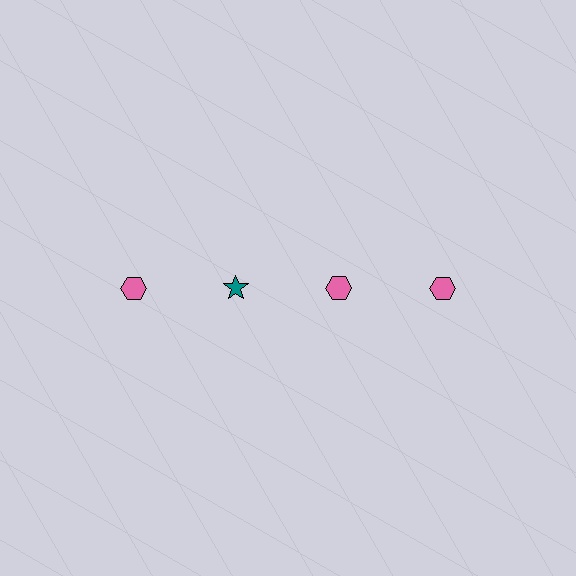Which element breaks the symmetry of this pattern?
The teal star in the top row, second from left column breaks the symmetry. All other shapes are pink hexagons.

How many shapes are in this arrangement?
There are 4 shapes arranged in a grid pattern.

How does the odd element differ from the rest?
It differs in both color (teal instead of pink) and shape (star instead of hexagon).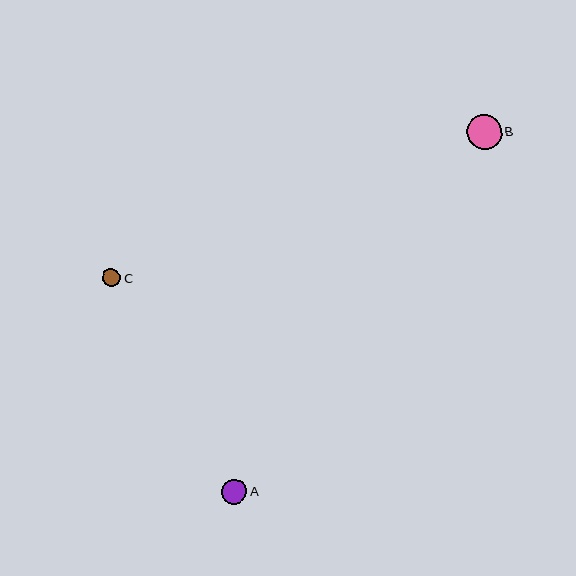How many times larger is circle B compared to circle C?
Circle B is approximately 2.0 times the size of circle C.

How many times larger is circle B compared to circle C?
Circle B is approximately 2.0 times the size of circle C.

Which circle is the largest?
Circle B is the largest with a size of approximately 35 pixels.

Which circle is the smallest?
Circle C is the smallest with a size of approximately 18 pixels.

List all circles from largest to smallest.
From largest to smallest: B, A, C.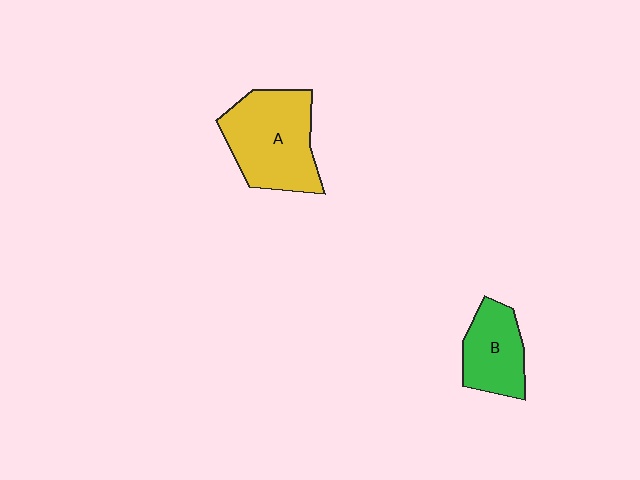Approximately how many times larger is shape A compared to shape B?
Approximately 1.6 times.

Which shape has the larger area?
Shape A (yellow).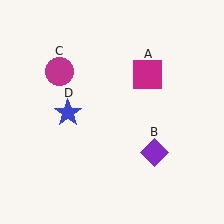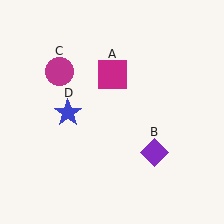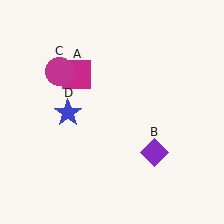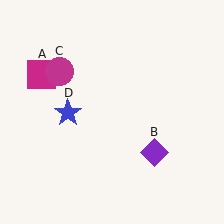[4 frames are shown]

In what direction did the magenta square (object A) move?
The magenta square (object A) moved left.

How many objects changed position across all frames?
1 object changed position: magenta square (object A).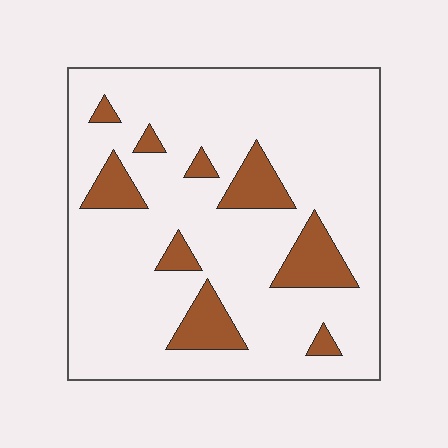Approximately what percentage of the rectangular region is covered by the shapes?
Approximately 15%.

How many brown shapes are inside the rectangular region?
9.